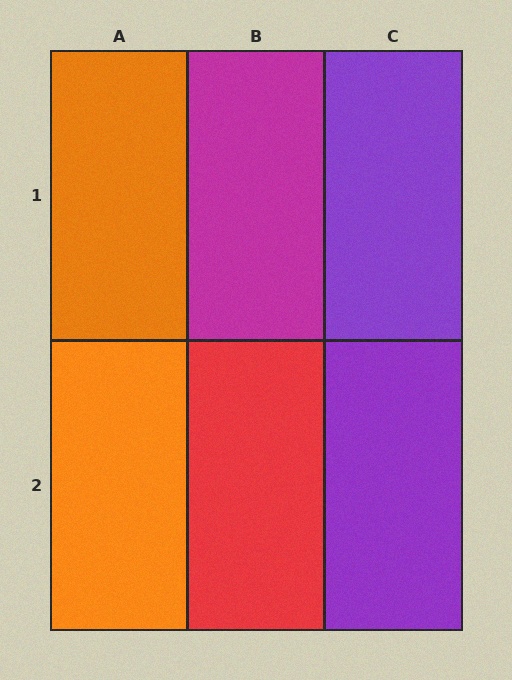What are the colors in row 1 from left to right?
Orange, magenta, purple.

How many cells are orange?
2 cells are orange.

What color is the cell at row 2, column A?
Orange.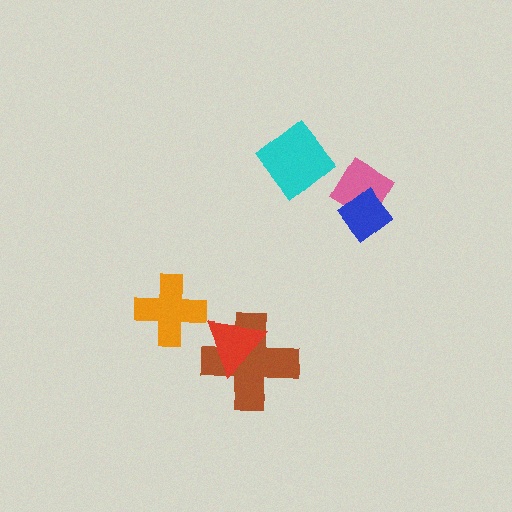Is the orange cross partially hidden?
No, no other shape covers it.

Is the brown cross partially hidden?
Yes, it is partially covered by another shape.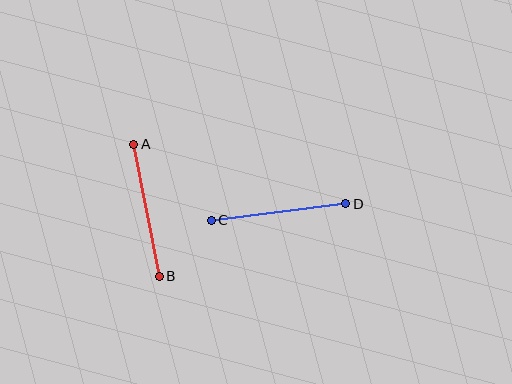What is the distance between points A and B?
The distance is approximately 135 pixels.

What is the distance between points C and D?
The distance is approximately 136 pixels.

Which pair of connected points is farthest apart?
Points C and D are farthest apart.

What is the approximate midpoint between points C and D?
The midpoint is at approximately (279, 212) pixels.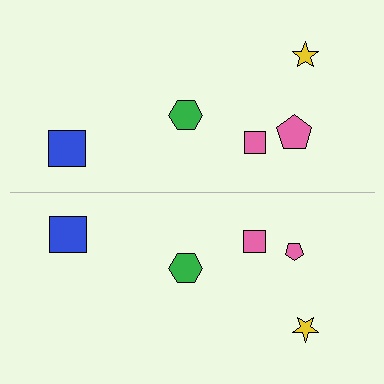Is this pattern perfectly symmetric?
No, the pattern is not perfectly symmetric. The pink pentagon on the bottom side has a different size than its mirror counterpart.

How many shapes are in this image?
There are 10 shapes in this image.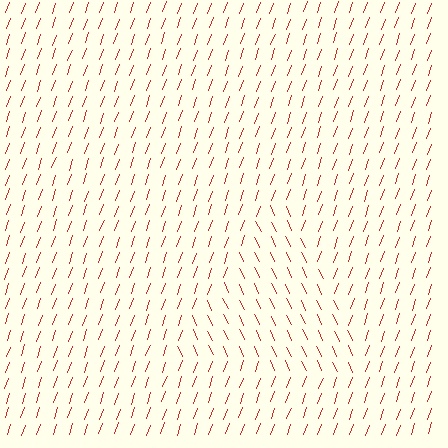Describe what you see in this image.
The image is filled with small red line segments. A triangle region in the image has lines oriented differently from the surrounding lines, creating a visible texture boundary.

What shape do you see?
I see a triangle.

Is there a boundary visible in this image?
Yes, there is a texture boundary formed by a change in line orientation.